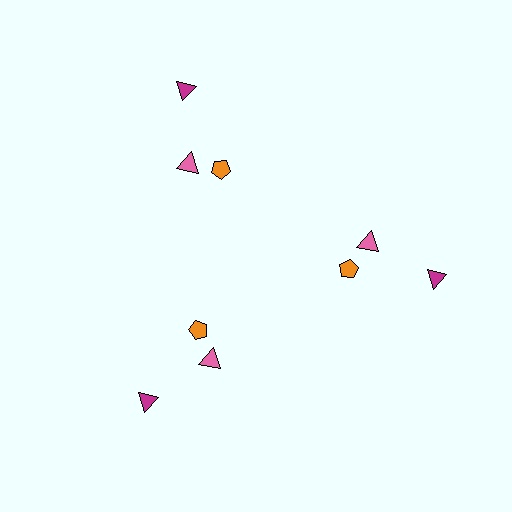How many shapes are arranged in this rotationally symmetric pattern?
There are 9 shapes, arranged in 3 groups of 3.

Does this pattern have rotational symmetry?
Yes, this pattern has 3-fold rotational symmetry. It looks the same after rotating 120 degrees around the center.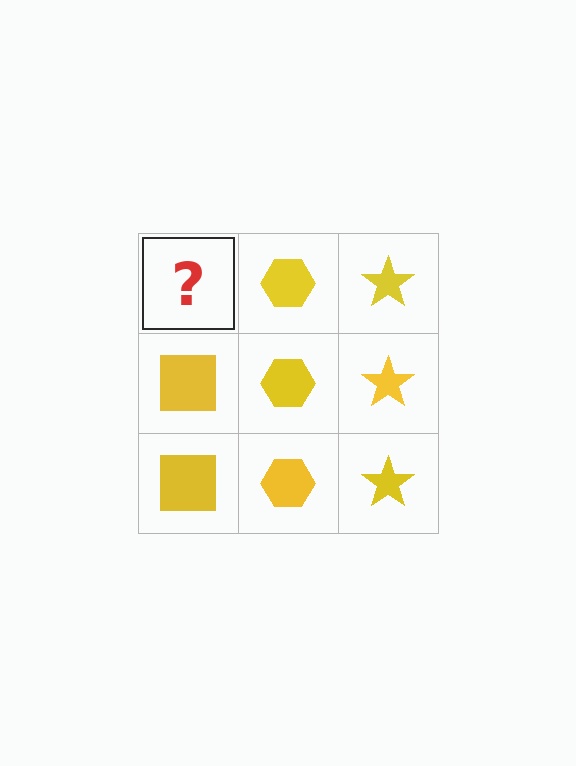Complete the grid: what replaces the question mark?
The question mark should be replaced with a yellow square.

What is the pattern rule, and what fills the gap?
The rule is that each column has a consistent shape. The gap should be filled with a yellow square.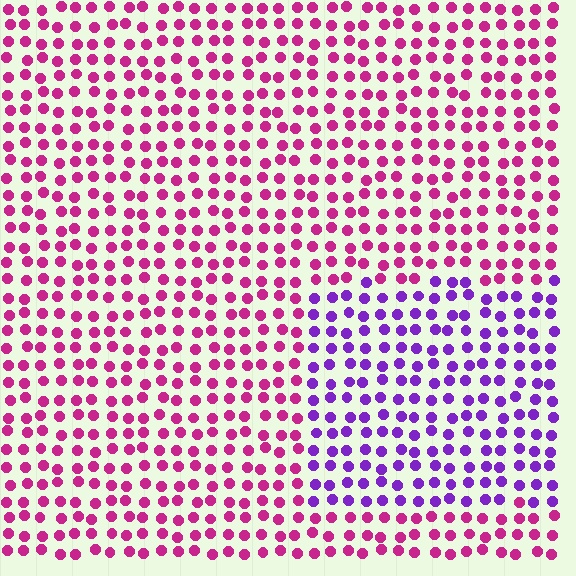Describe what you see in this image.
The image is filled with small magenta elements in a uniform arrangement. A rectangle-shaped region is visible where the elements are tinted to a slightly different hue, forming a subtle color boundary.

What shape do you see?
I see a rectangle.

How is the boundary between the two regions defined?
The boundary is defined purely by a slight shift in hue (about 48 degrees). Spacing, size, and orientation are identical on both sides.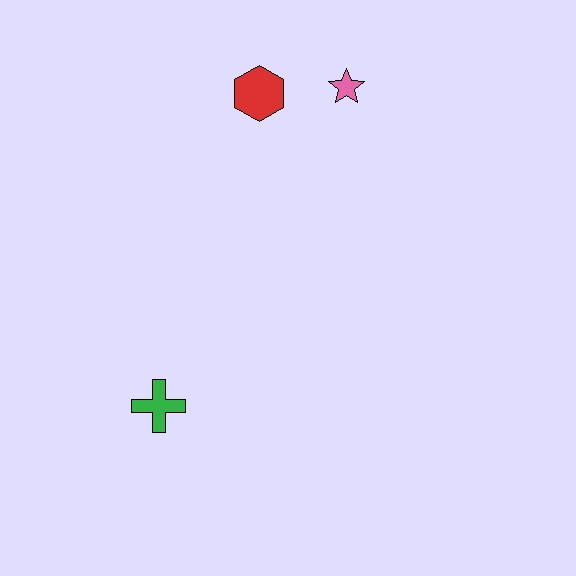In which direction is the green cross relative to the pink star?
The green cross is below the pink star.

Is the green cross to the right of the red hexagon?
No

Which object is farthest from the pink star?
The green cross is farthest from the pink star.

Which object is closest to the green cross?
The red hexagon is closest to the green cross.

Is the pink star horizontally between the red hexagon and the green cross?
No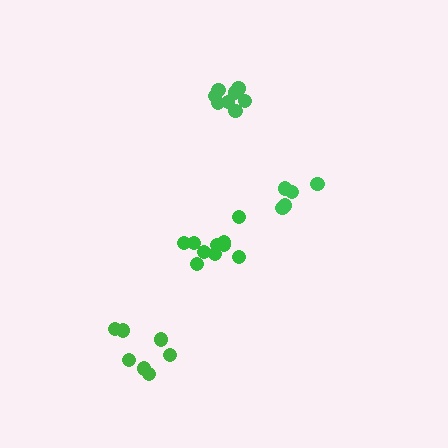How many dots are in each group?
Group 1: 10 dots, Group 2: 7 dots, Group 3: 8 dots, Group 4: 5 dots (30 total).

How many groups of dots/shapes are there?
There are 4 groups.